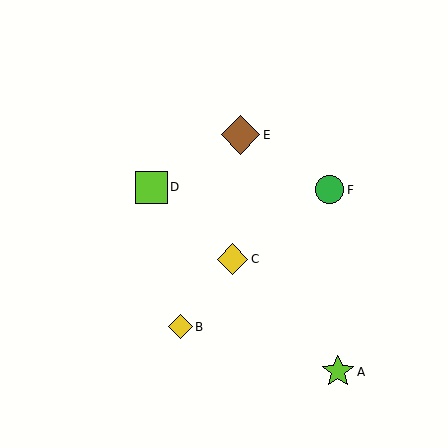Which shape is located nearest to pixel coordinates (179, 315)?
The yellow diamond (labeled B) at (181, 327) is nearest to that location.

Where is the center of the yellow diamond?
The center of the yellow diamond is at (232, 259).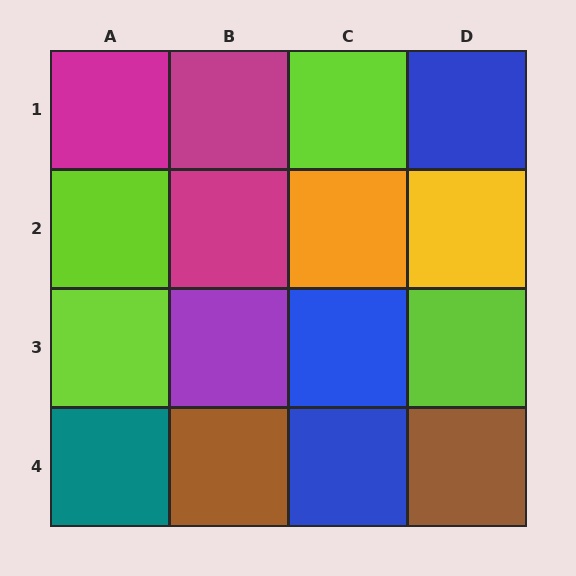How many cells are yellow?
1 cell is yellow.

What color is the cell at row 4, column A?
Teal.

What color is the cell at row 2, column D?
Yellow.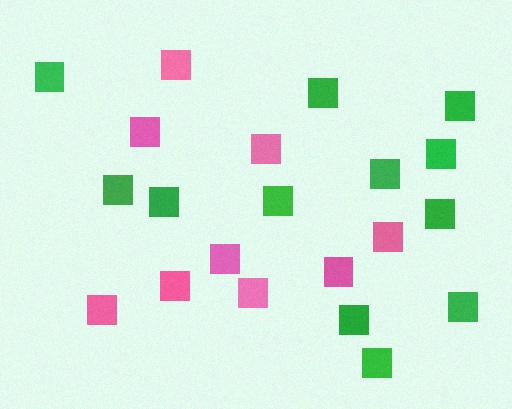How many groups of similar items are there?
There are 2 groups: one group of green squares (12) and one group of pink squares (9).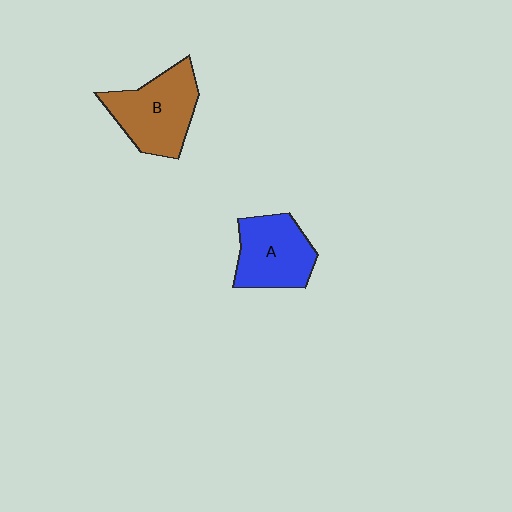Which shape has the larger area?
Shape B (brown).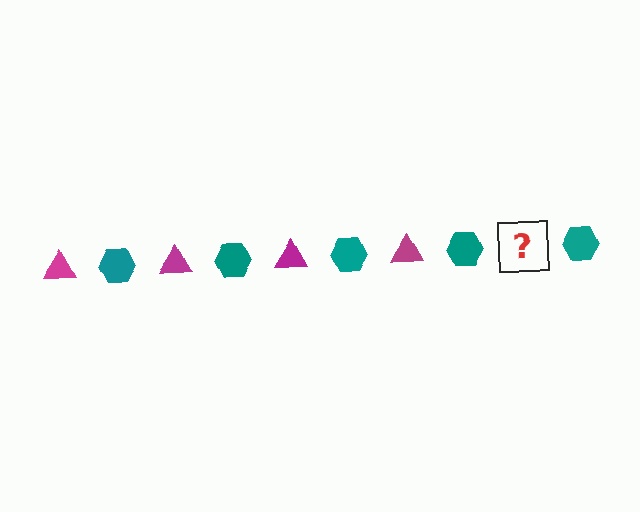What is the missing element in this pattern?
The missing element is a magenta triangle.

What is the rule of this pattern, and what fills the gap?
The rule is that the pattern alternates between magenta triangle and teal hexagon. The gap should be filled with a magenta triangle.